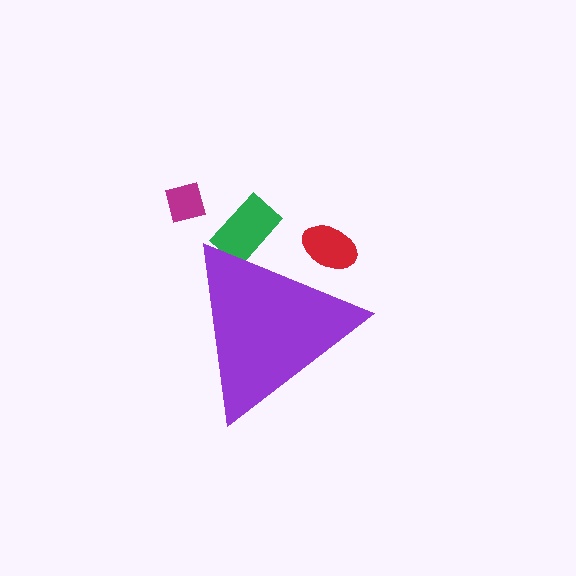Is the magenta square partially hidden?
No, the magenta square is fully visible.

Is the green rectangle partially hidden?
Yes, the green rectangle is partially hidden behind the purple triangle.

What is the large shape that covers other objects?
A purple triangle.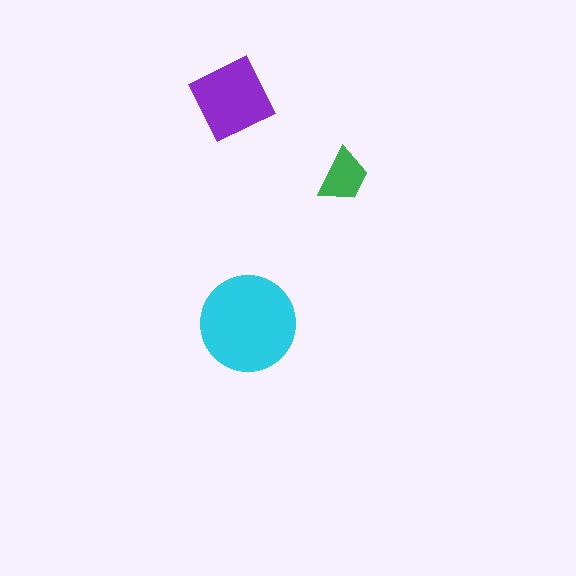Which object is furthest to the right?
The green trapezoid is rightmost.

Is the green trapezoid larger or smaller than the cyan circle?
Smaller.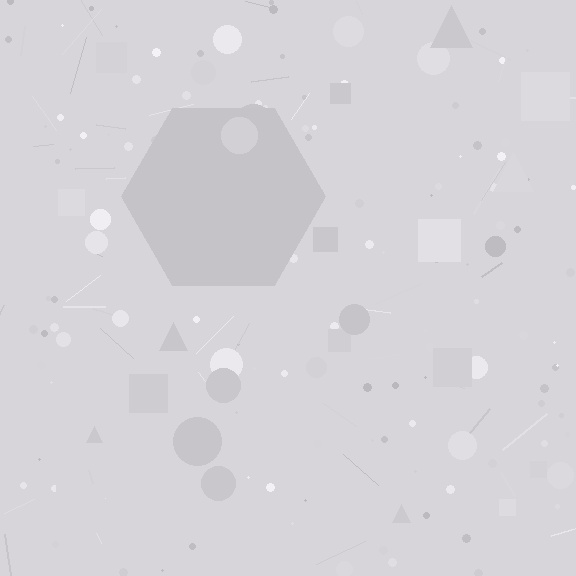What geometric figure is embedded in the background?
A hexagon is embedded in the background.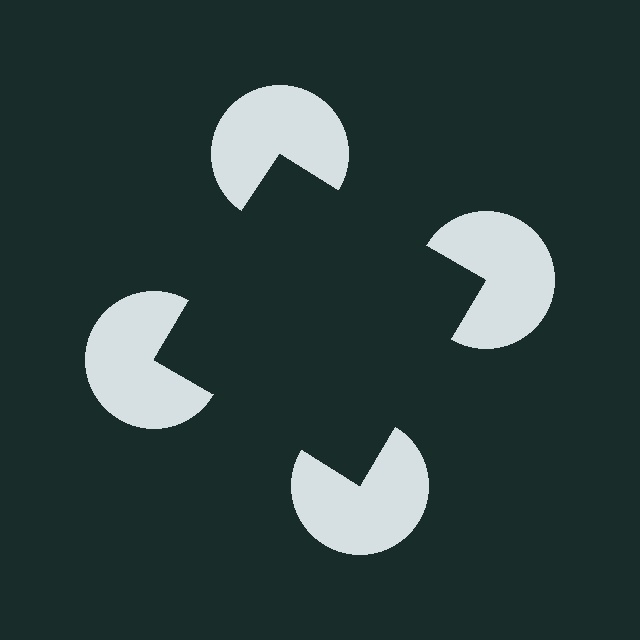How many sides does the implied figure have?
4 sides.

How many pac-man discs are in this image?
There are 4 — one at each vertex of the illusory square.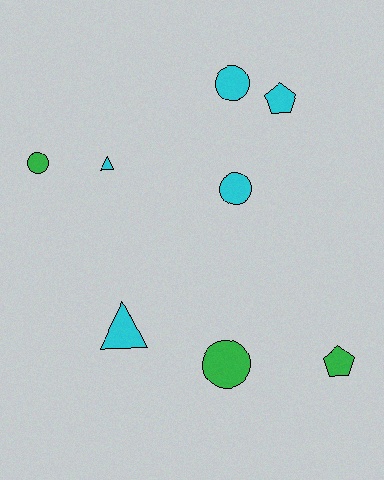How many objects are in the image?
There are 8 objects.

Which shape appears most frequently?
Circle, with 4 objects.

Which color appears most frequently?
Cyan, with 5 objects.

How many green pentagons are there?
There is 1 green pentagon.